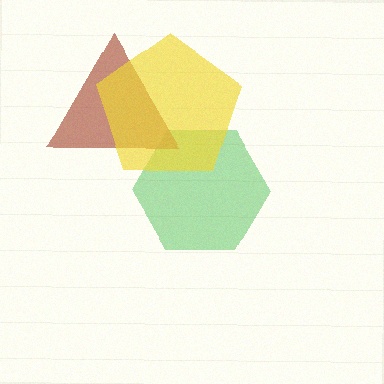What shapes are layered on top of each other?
The layered shapes are: a green hexagon, a brown triangle, a yellow pentagon.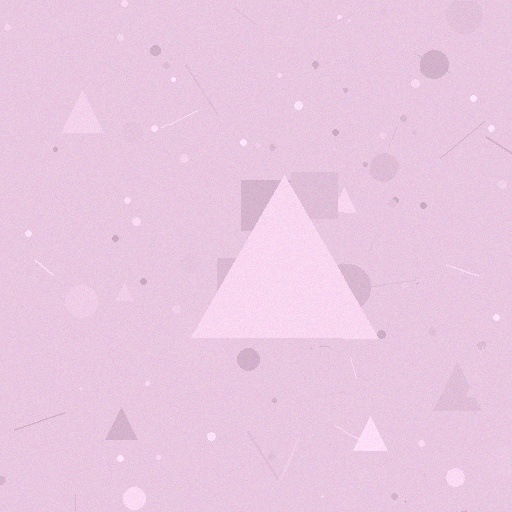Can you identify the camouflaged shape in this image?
The camouflaged shape is a triangle.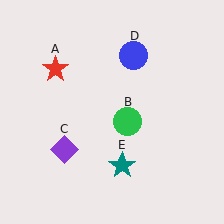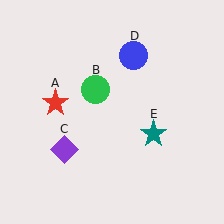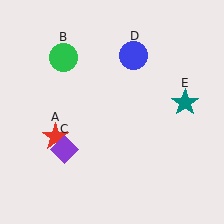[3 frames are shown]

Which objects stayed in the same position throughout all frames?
Purple diamond (object C) and blue circle (object D) remained stationary.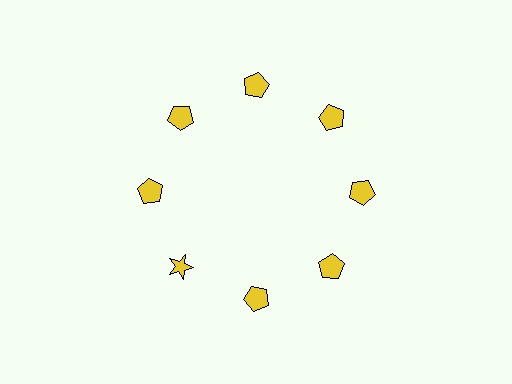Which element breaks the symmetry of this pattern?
The yellow star at roughly the 8 o'clock position breaks the symmetry. All other shapes are yellow pentagons.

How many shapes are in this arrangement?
There are 8 shapes arranged in a ring pattern.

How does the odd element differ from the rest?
It has a different shape: star instead of pentagon.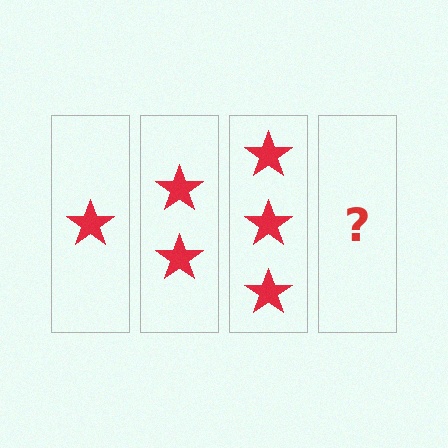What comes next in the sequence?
The next element should be 4 stars.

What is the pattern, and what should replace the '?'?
The pattern is that each step adds one more star. The '?' should be 4 stars.